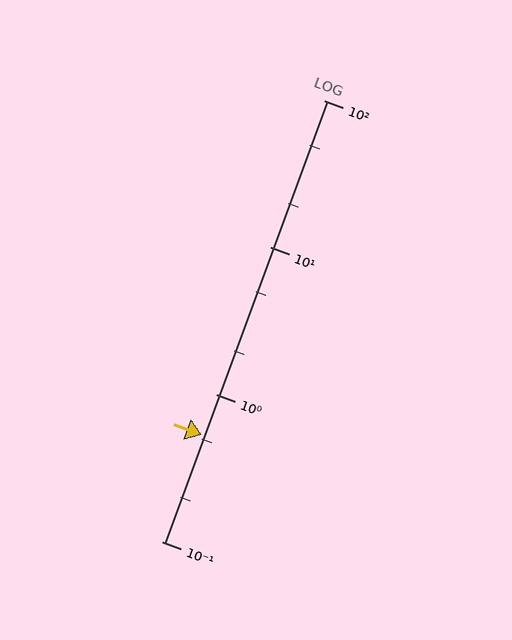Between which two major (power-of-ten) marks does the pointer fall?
The pointer is between 0.1 and 1.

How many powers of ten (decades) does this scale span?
The scale spans 3 decades, from 0.1 to 100.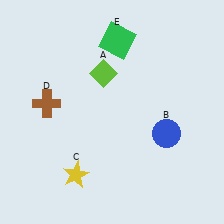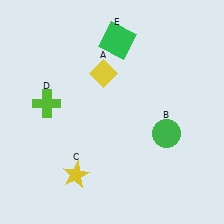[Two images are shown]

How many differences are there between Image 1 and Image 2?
There are 3 differences between the two images.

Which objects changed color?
A changed from lime to yellow. B changed from blue to green. D changed from brown to lime.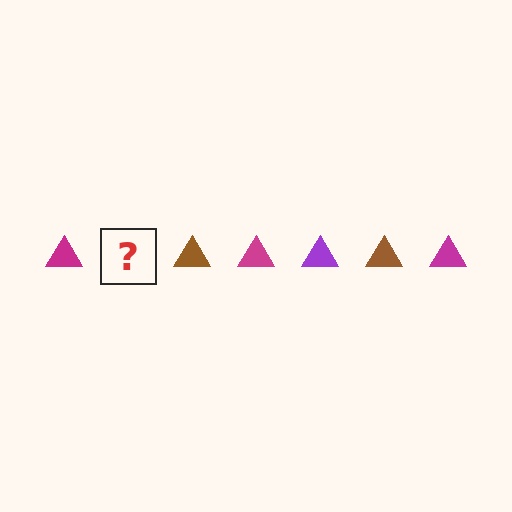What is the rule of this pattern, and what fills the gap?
The rule is that the pattern cycles through magenta, purple, brown triangles. The gap should be filled with a purple triangle.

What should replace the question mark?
The question mark should be replaced with a purple triangle.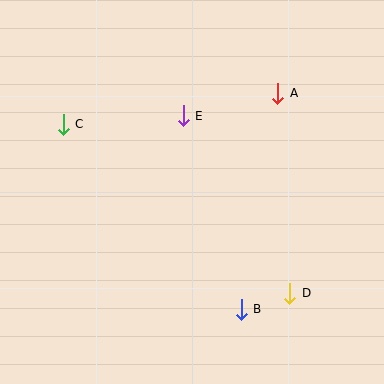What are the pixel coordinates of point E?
Point E is at (183, 116).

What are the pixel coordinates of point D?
Point D is at (290, 293).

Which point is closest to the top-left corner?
Point C is closest to the top-left corner.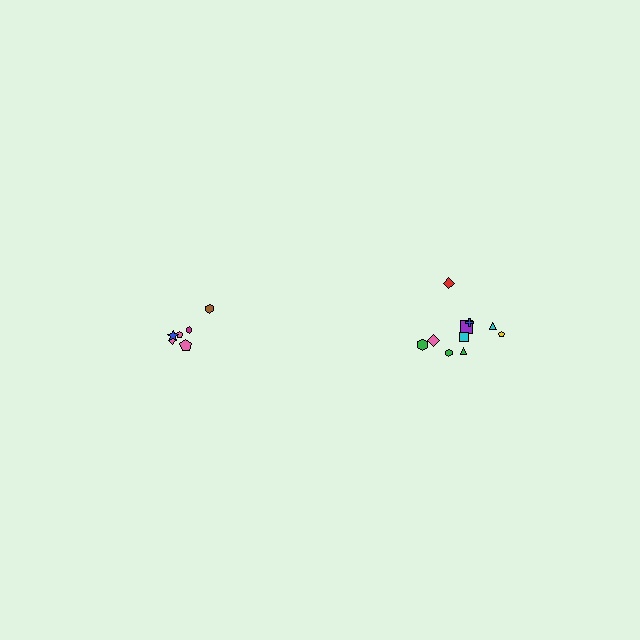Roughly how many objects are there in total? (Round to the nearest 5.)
Roughly 15 objects in total.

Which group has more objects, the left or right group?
The right group.